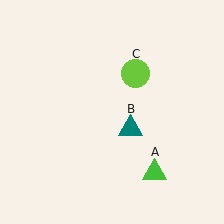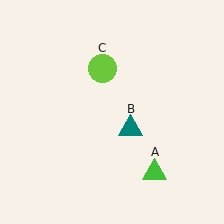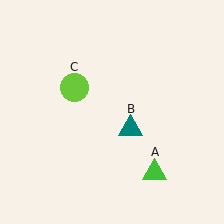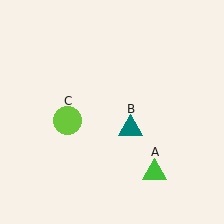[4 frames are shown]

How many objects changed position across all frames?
1 object changed position: lime circle (object C).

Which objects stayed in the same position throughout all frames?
Green triangle (object A) and teal triangle (object B) remained stationary.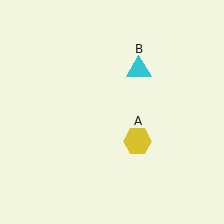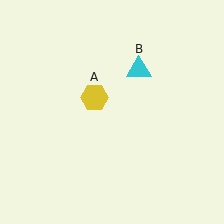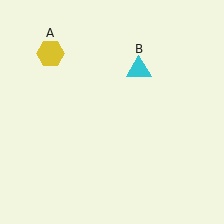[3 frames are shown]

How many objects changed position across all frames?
1 object changed position: yellow hexagon (object A).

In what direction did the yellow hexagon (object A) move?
The yellow hexagon (object A) moved up and to the left.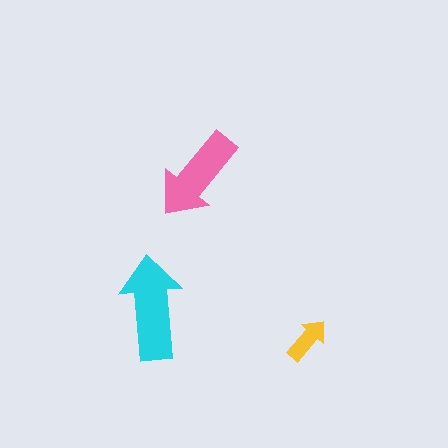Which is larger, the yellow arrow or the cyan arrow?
The cyan one.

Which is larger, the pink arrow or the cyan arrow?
The cyan one.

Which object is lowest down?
The yellow arrow is bottommost.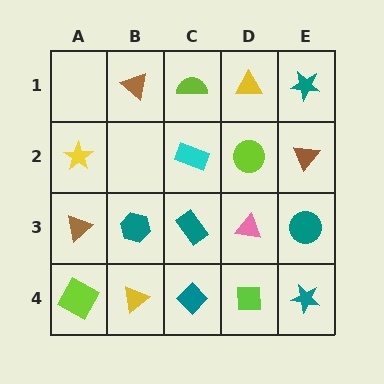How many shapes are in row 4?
5 shapes.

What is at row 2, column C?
A cyan rectangle.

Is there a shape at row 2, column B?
No, that cell is empty.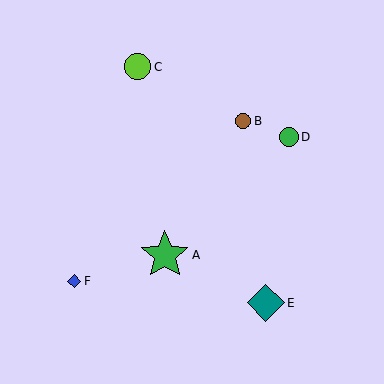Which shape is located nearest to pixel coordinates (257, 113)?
The brown circle (labeled B) at (243, 121) is nearest to that location.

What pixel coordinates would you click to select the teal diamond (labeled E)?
Click at (266, 303) to select the teal diamond E.